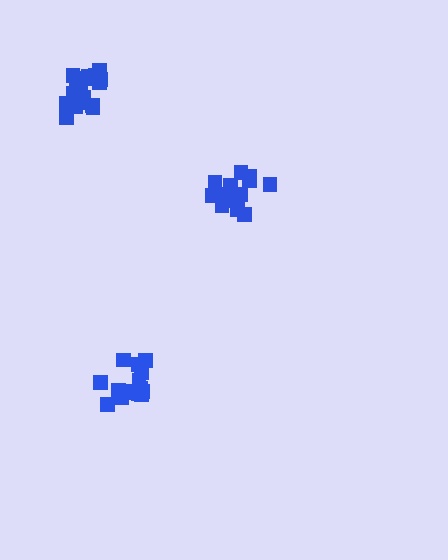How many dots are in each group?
Group 1: 17 dots, Group 2: 15 dots, Group 3: 20 dots (52 total).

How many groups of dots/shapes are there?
There are 3 groups.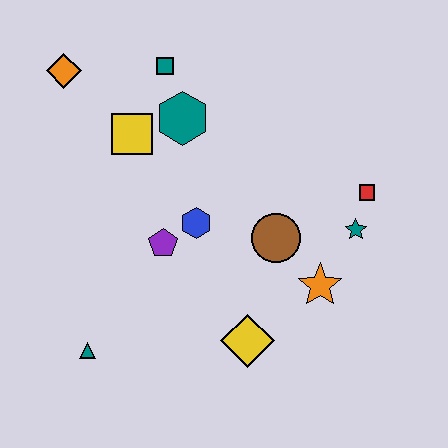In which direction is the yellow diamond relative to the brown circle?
The yellow diamond is below the brown circle.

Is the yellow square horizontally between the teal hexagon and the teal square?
No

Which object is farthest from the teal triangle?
The red square is farthest from the teal triangle.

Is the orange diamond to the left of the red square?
Yes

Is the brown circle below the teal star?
Yes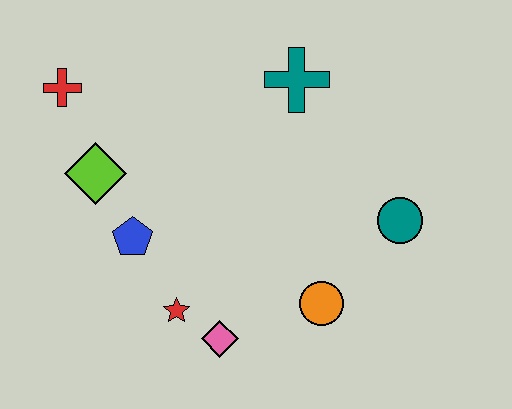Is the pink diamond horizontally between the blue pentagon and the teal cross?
Yes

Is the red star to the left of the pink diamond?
Yes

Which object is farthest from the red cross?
The teal circle is farthest from the red cross.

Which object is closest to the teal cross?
The teal circle is closest to the teal cross.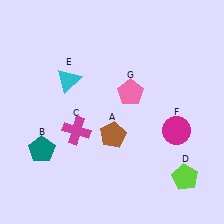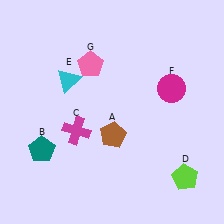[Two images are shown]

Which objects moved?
The objects that moved are: the magenta circle (F), the pink pentagon (G).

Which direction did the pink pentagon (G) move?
The pink pentagon (G) moved left.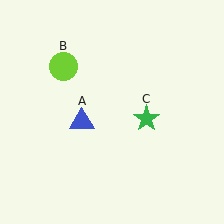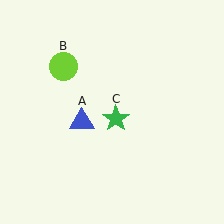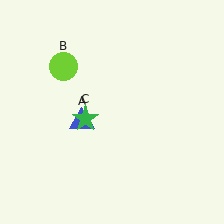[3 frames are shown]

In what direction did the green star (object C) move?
The green star (object C) moved left.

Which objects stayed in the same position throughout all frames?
Blue triangle (object A) and lime circle (object B) remained stationary.